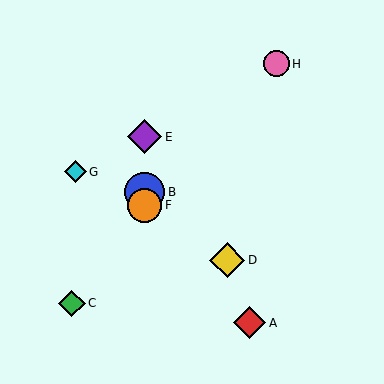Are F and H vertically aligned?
No, F is at x≈145 and H is at x≈276.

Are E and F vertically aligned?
Yes, both are at x≈145.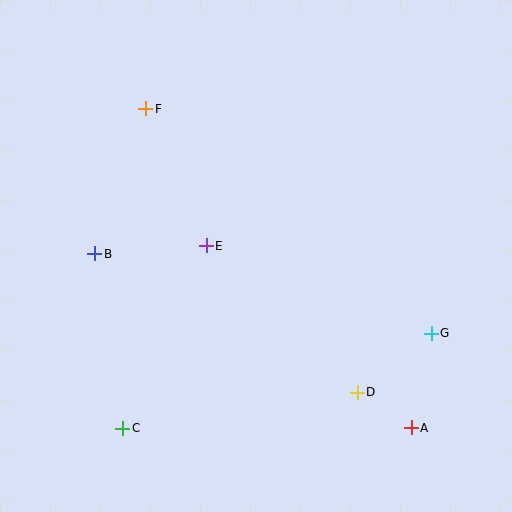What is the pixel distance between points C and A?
The distance between C and A is 289 pixels.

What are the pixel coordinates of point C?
Point C is at (122, 428).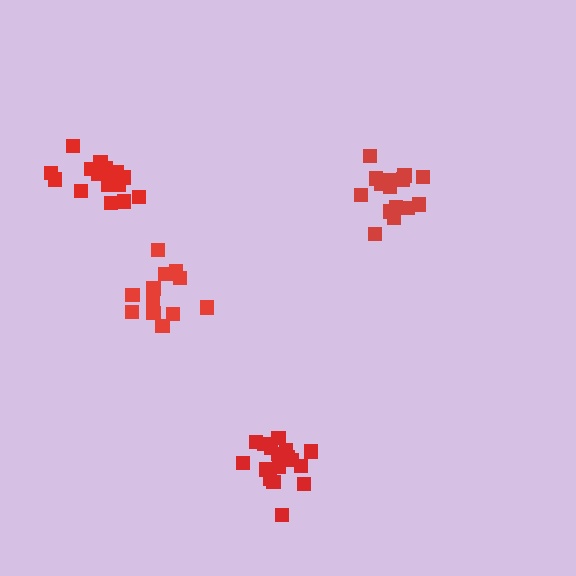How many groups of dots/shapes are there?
There are 4 groups.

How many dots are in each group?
Group 1: 17 dots, Group 2: 15 dots, Group 3: 16 dots, Group 4: 13 dots (61 total).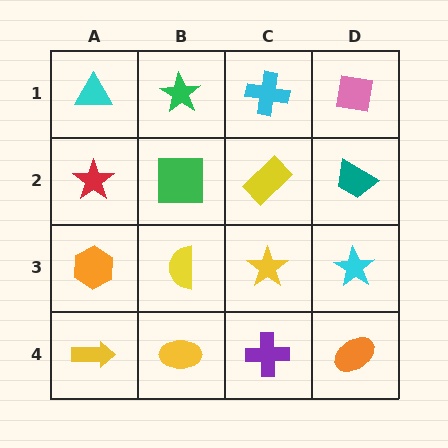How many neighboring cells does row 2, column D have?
3.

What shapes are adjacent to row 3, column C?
A yellow rectangle (row 2, column C), a purple cross (row 4, column C), a yellow semicircle (row 3, column B), a cyan star (row 3, column D).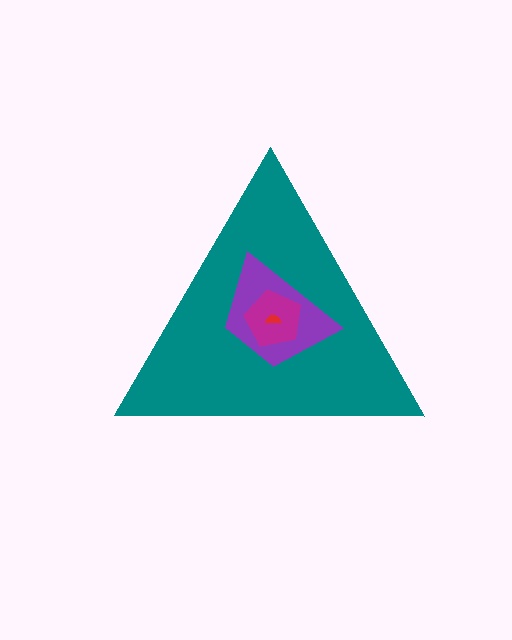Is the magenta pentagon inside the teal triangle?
Yes.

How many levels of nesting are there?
4.